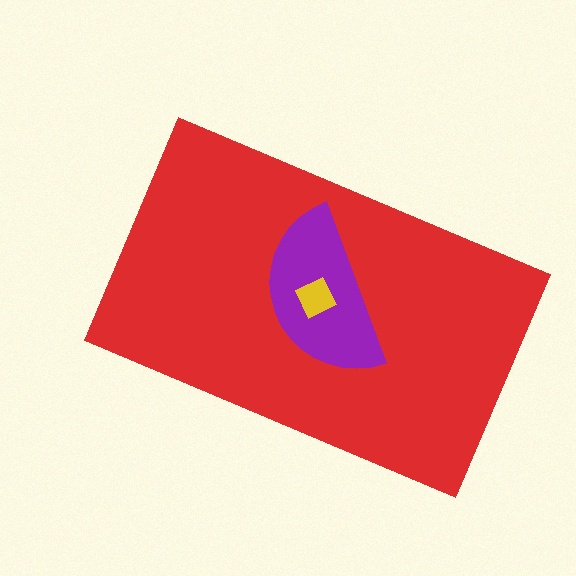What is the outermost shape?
The red rectangle.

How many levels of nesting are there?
3.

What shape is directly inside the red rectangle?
The purple semicircle.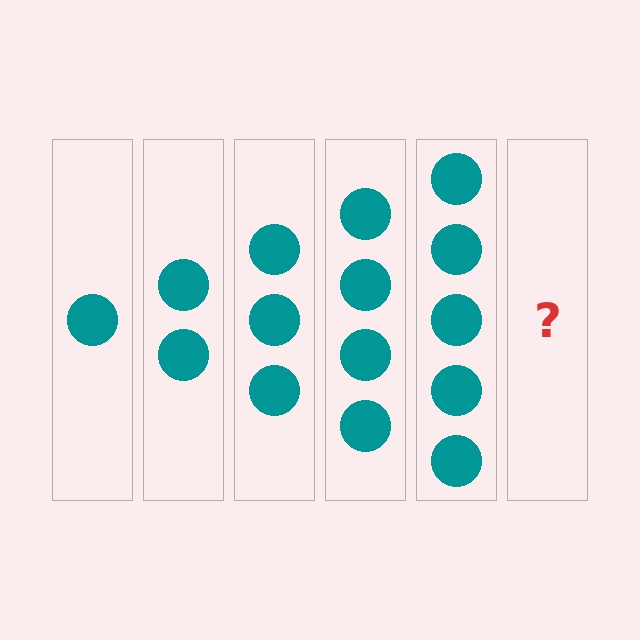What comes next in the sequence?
The next element should be 6 circles.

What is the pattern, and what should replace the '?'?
The pattern is that each step adds one more circle. The '?' should be 6 circles.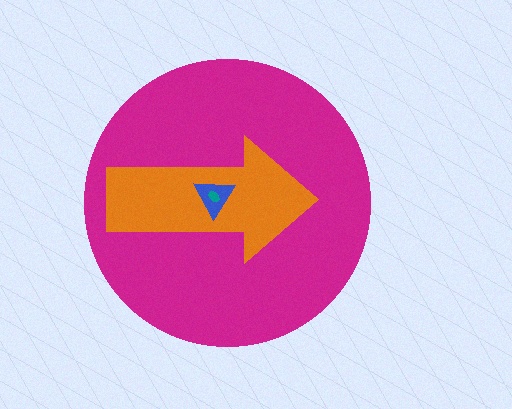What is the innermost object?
The teal ellipse.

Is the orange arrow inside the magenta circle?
Yes.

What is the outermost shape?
The magenta circle.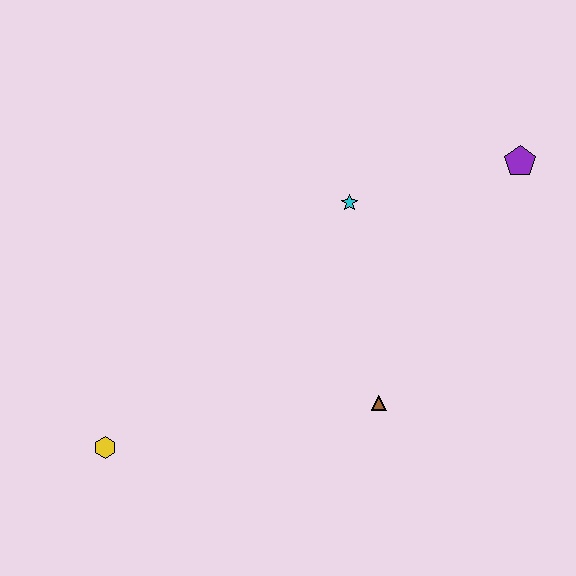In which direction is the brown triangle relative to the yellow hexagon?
The brown triangle is to the right of the yellow hexagon.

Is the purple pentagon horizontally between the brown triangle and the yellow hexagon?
No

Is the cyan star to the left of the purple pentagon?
Yes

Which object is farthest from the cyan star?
The yellow hexagon is farthest from the cyan star.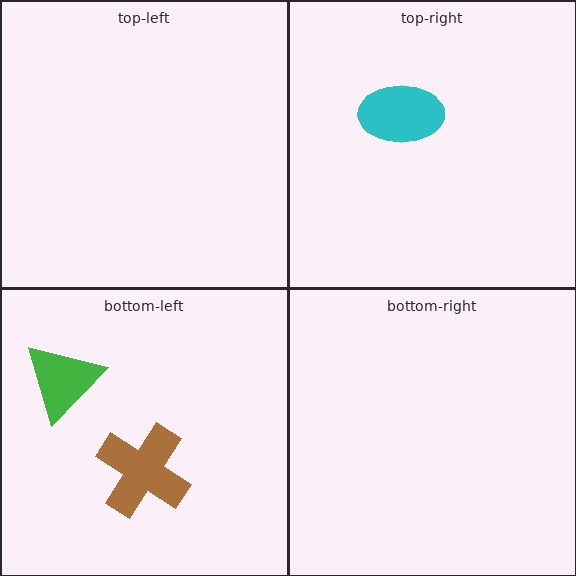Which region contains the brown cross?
The bottom-left region.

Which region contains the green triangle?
The bottom-left region.